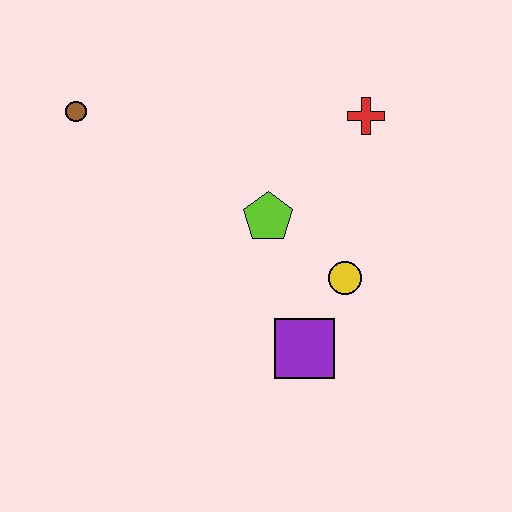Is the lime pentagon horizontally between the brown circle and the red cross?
Yes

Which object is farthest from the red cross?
The brown circle is farthest from the red cross.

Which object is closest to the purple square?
The yellow circle is closest to the purple square.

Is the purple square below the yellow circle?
Yes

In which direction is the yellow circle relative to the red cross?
The yellow circle is below the red cross.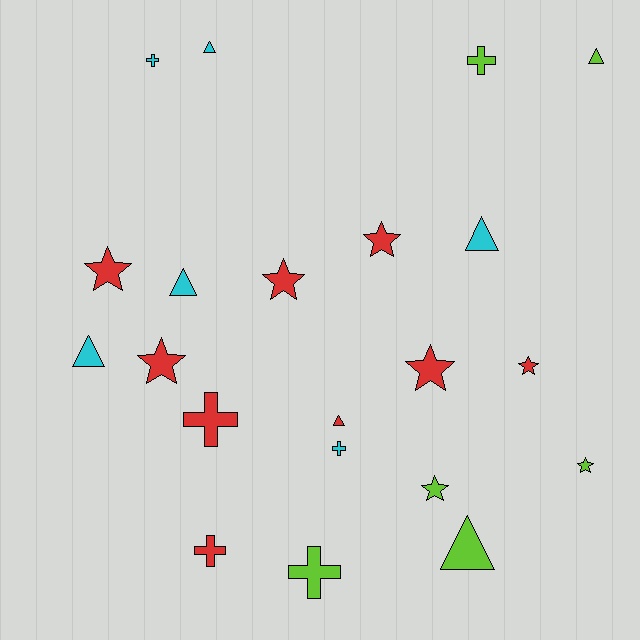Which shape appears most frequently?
Star, with 8 objects.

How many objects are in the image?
There are 21 objects.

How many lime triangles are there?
There are 2 lime triangles.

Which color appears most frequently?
Red, with 9 objects.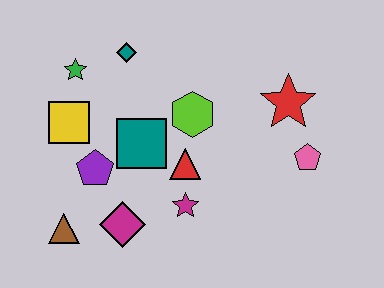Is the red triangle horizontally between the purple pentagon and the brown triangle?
No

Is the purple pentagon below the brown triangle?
No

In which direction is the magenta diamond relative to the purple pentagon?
The magenta diamond is below the purple pentagon.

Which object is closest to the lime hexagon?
The red triangle is closest to the lime hexagon.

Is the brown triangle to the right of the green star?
No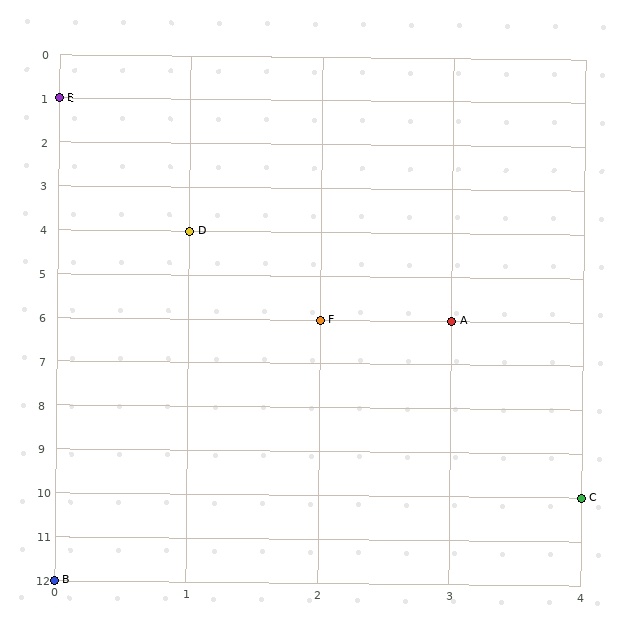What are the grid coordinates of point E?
Point E is at grid coordinates (0, 1).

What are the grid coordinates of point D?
Point D is at grid coordinates (1, 4).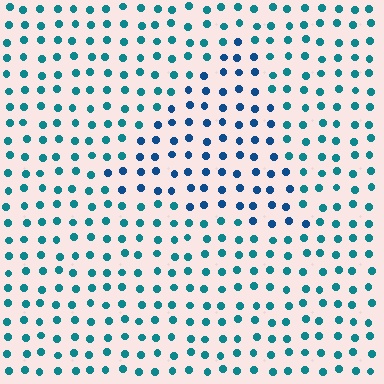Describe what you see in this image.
The image is filled with small teal elements in a uniform arrangement. A triangle-shaped region is visible where the elements are tinted to a slightly different hue, forming a subtle color boundary.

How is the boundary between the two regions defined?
The boundary is defined purely by a slight shift in hue (about 28 degrees). Spacing, size, and orientation are identical on both sides.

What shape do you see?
I see a triangle.